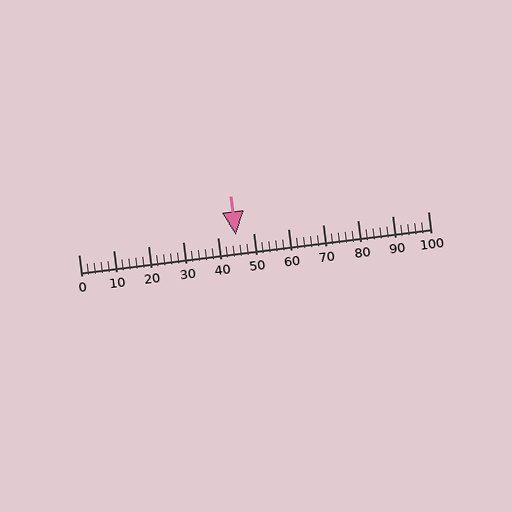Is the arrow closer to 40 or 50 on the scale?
The arrow is closer to 50.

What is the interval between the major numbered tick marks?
The major tick marks are spaced 10 units apart.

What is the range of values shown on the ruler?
The ruler shows values from 0 to 100.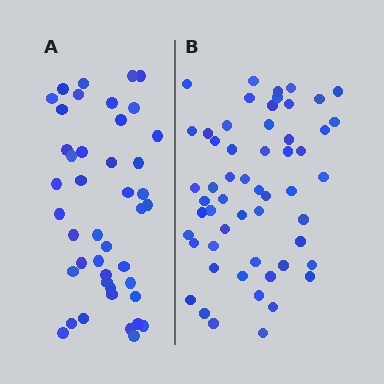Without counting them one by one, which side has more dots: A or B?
Region B (the right region) has more dots.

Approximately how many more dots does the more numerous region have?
Region B has roughly 12 or so more dots than region A.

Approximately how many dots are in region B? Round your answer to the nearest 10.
About 60 dots. (The exact count is 55, which rounds to 60.)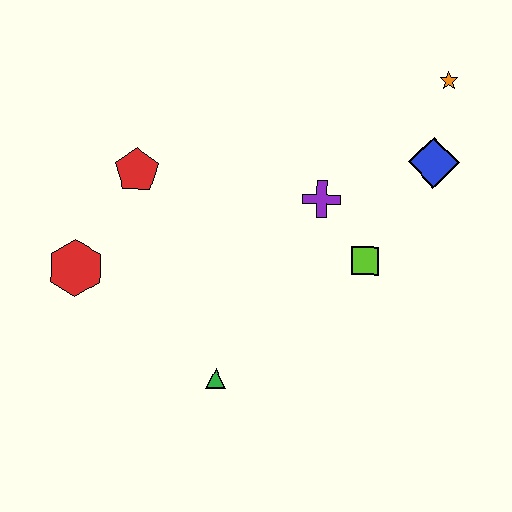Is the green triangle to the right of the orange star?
No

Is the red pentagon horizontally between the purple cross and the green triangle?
No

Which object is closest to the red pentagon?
The red hexagon is closest to the red pentagon.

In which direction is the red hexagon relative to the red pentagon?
The red hexagon is below the red pentagon.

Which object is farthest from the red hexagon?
The orange star is farthest from the red hexagon.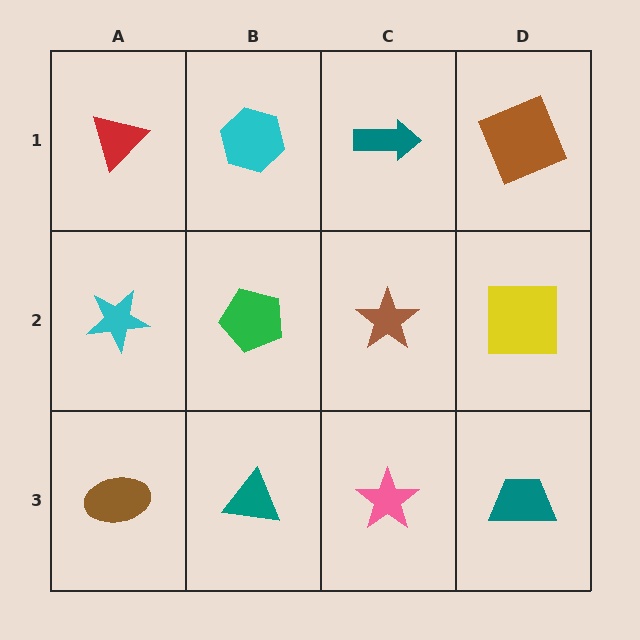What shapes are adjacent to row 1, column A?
A cyan star (row 2, column A), a cyan hexagon (row 1, column B).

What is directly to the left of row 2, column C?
A green pentagon.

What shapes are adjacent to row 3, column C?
A brown star (row 2, column C), a teal triangle (row 3, column B), a teal trapezoid (row 3, column D).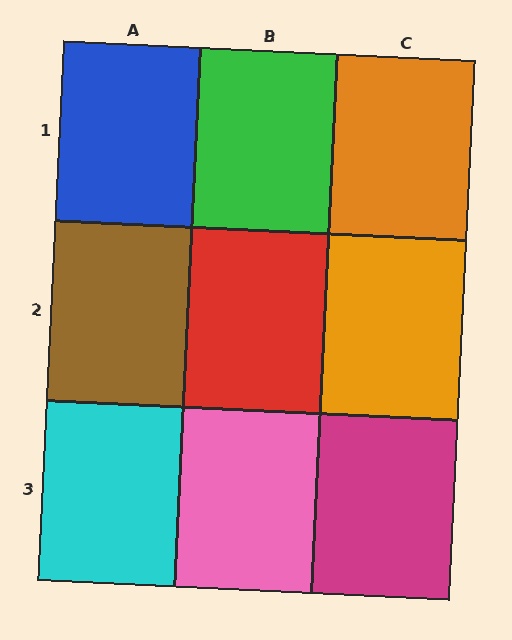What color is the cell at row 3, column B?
Pink.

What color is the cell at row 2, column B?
Red.